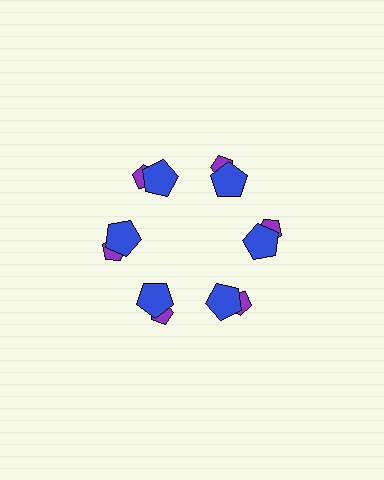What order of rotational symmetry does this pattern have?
This pattern has 6-fold rotational symmetry.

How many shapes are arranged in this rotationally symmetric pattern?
There are 12 shapes, arranged in 6 groups of 2.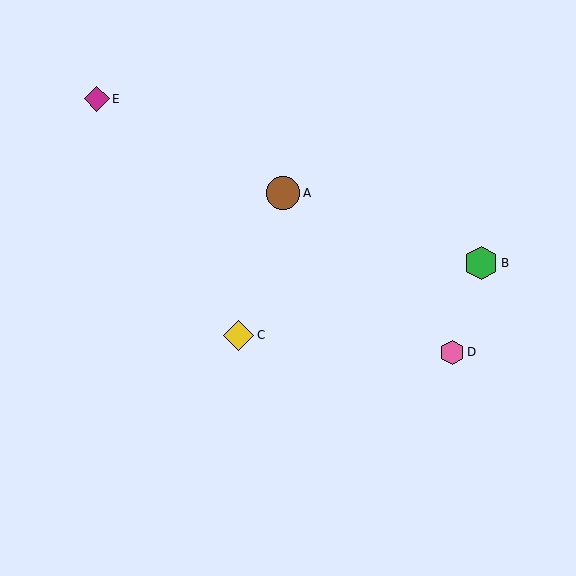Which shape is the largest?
The green hexagon (labeled B) is the largest.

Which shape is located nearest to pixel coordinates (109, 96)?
The magenta diamond (labeled E) at (97, 99) is nearest to that location.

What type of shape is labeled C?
Shape C is a yellow diamond.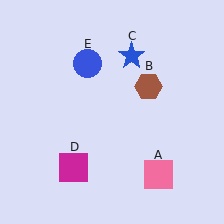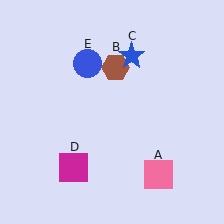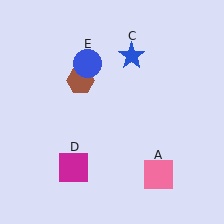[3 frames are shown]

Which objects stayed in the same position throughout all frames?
Pink square (object A) and blue star (object C) and magenta square (object D) and blue circle (object E) remained stationary.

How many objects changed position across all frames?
1 object changed position: brown hexagon (object B).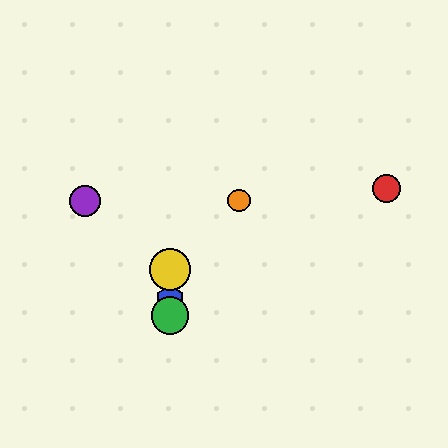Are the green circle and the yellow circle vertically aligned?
Yes, both are at x≈170.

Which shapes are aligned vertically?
The blue hexagon, the green circle, the yellow circle are aligned vertically.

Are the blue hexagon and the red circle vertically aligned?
No, the blue hexagon is at x≈170 and the red circle is at x≈386.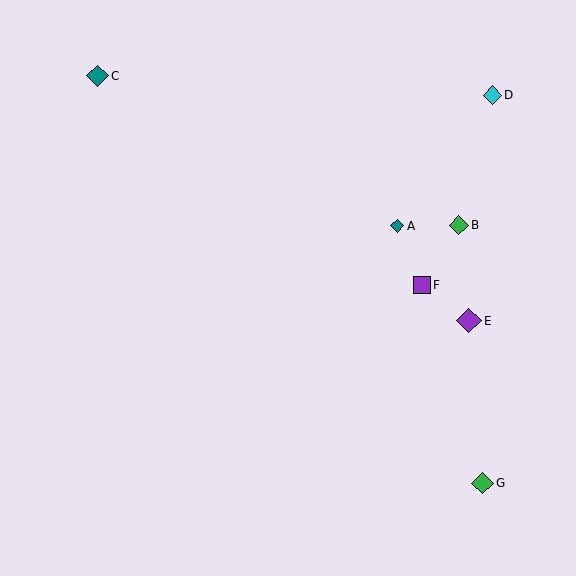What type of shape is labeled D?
Shape D is a cyan diamond.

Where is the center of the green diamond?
The center of the green diamond is at (482, 483).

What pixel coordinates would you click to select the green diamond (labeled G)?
Click at (482, 483) to select the green diamond G.